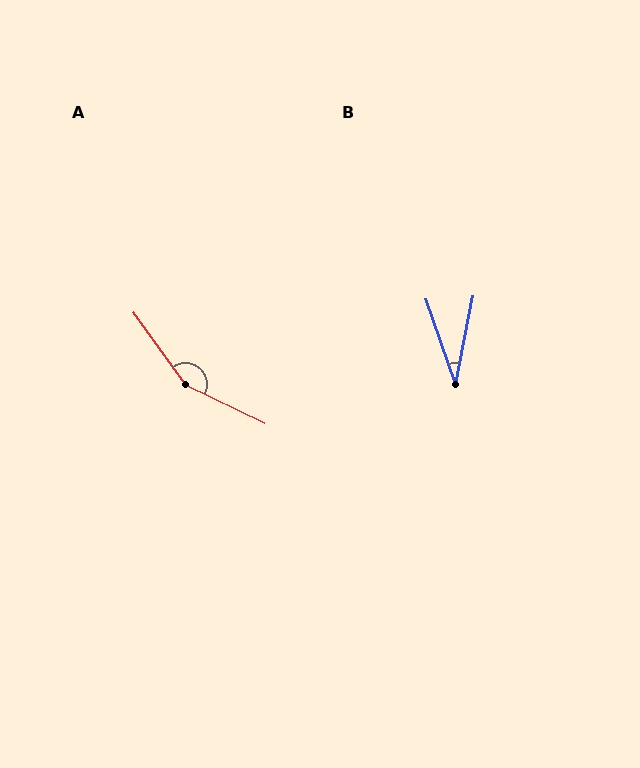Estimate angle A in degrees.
Approximately 152 degrees.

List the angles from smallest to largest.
B (30°), A (152°).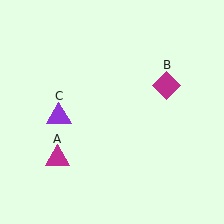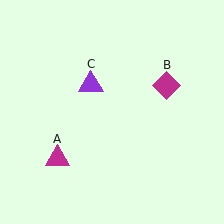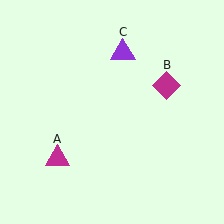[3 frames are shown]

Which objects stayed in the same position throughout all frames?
Magenta triangle (object A) and magenta diamond (object B) remained stationary.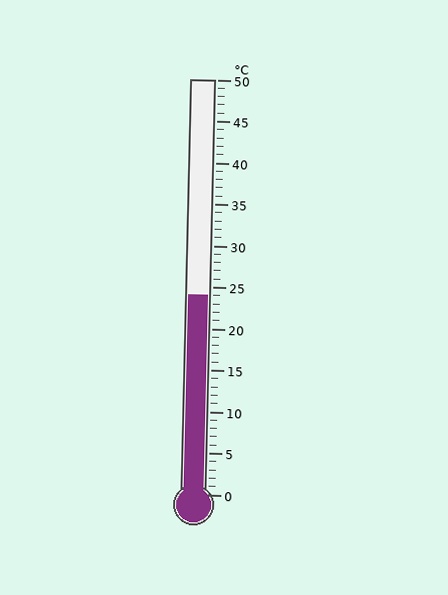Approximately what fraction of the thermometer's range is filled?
The thermometer is filled to approximately 50% of its range.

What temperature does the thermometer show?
The thermometer shows approximately 24°C.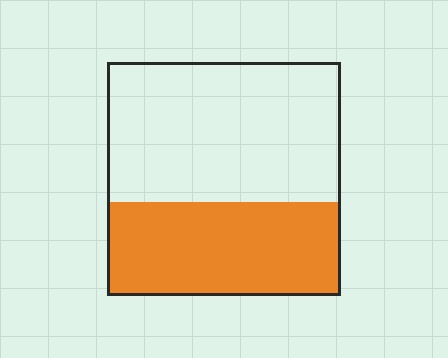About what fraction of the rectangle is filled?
About two fifths (2/5).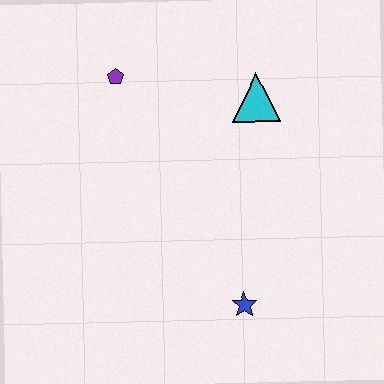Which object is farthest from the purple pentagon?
The blue star is farthest from the purple pentagon.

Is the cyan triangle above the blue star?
Yes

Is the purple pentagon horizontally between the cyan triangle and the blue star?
No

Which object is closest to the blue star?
The cyan triangle is closest to the blue star.